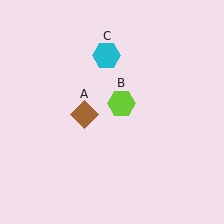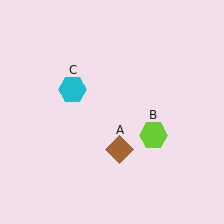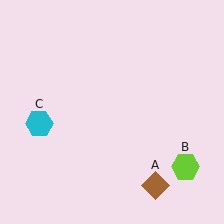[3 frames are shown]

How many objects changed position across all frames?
3 objects changed position: brown diamond (object A), lime hexagon (object B), cyan hexagon (object C).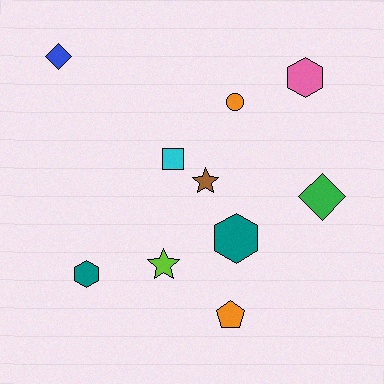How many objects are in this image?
There are 10 objects.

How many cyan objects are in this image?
There is 1 cyan object.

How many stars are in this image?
There are 2 stars.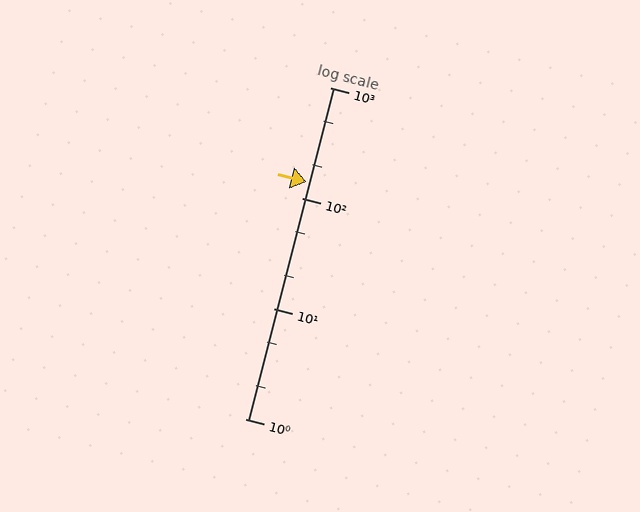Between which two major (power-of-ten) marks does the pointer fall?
The pointer is between 100 and 1000.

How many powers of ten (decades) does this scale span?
The scale spans 3 decades, from 1 to 1000.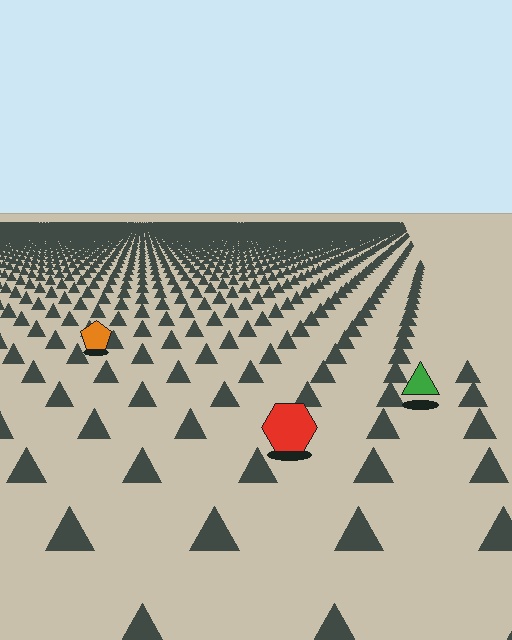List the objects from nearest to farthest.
From nearest to farthest: the red hexagon, the green triangle, the orange pentagon.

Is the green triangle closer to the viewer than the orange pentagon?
Yes. The green triangle is closer — you can tell from the texture gradient: the ground texture is coarser near it.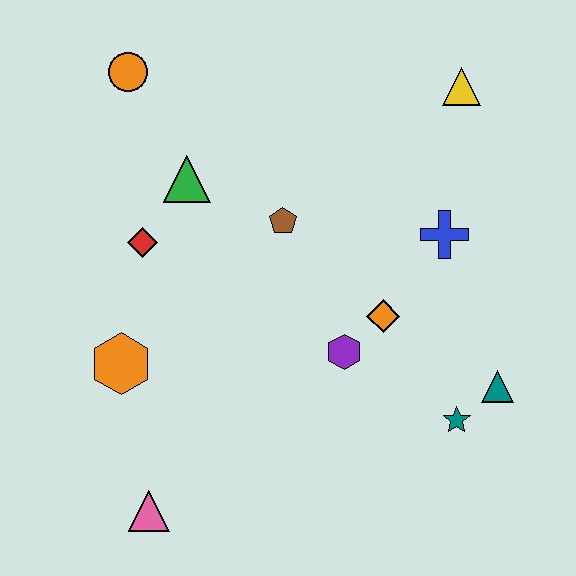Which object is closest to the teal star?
The teal triangle is closest to the teal star.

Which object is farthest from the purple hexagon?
The orange circle is farthest from the purple hexagon.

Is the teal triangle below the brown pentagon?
Yes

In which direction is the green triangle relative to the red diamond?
The green triangle is above the red diamond.